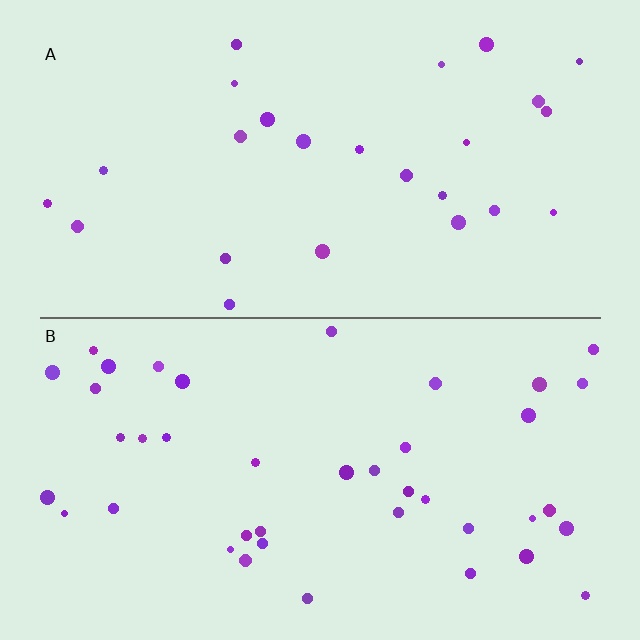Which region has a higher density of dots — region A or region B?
B (the bottom).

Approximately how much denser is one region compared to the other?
Approximately 1.6× — region B over region A.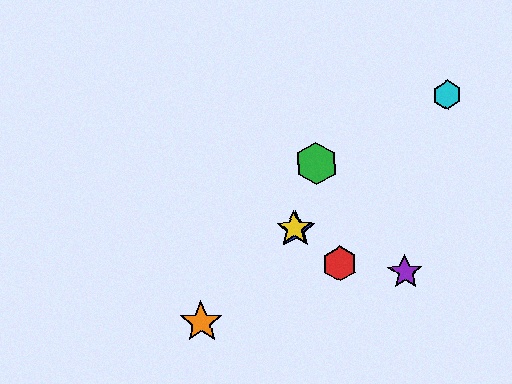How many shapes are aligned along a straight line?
3 shapes (the red hexagon, the blue star, the yellow star) are aligned along a straight line.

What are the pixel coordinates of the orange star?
The orange star is at (201, 322).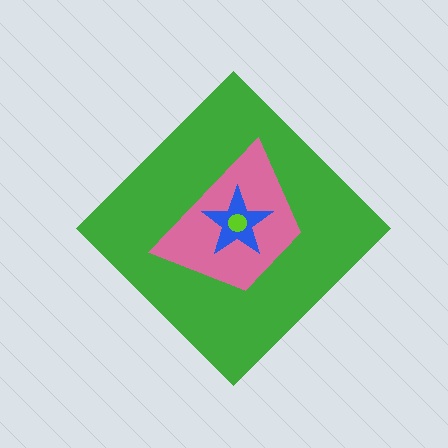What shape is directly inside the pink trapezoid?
The blue star.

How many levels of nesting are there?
4.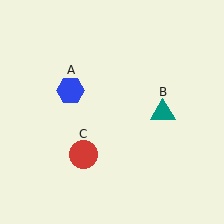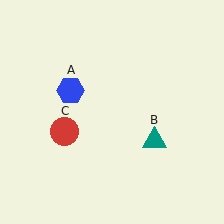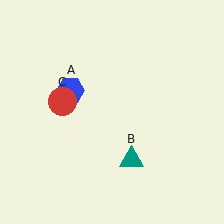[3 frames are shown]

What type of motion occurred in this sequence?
The teal triangle (object B), red circle (object C) rotated clockwise around the center of the scene.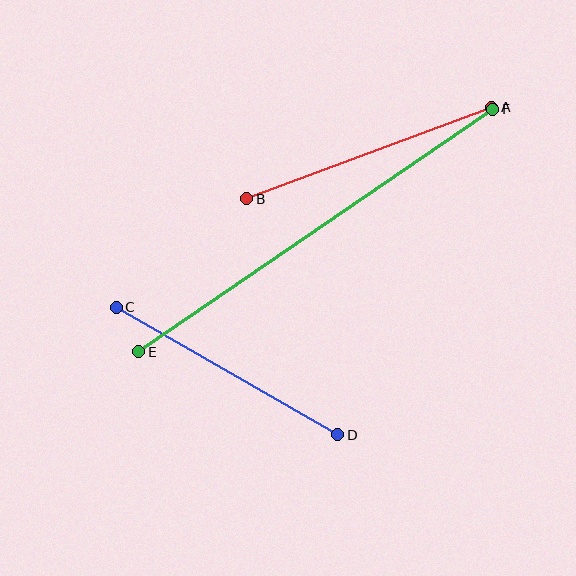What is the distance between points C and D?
The distance is approximately 256 pixels.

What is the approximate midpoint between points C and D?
The midpoint is at approximately (227, 371) pixels.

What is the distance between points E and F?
The distance is approximately 429 pixels.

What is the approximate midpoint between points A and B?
The midpoint is at approximately (369, 153) pixels.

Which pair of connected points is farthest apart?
Points E and F are farthest apart.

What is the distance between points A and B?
The distance is approximately 262 pixels.